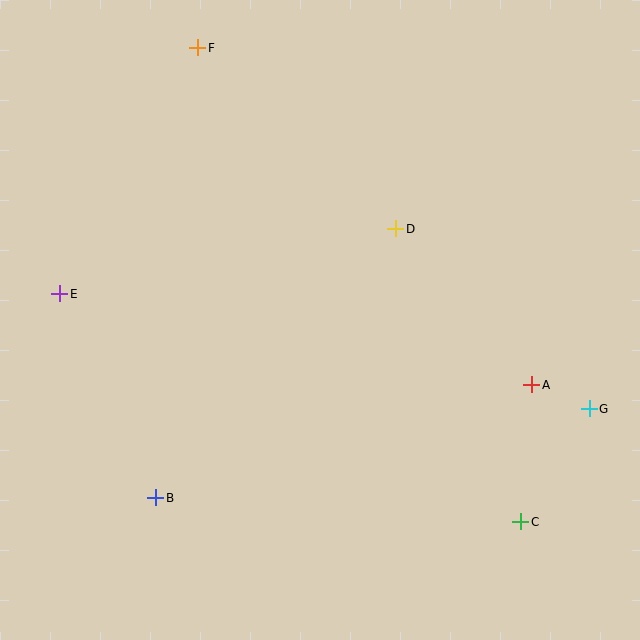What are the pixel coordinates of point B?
Point B is at (156, 498).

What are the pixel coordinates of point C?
Point C is at (521, 522).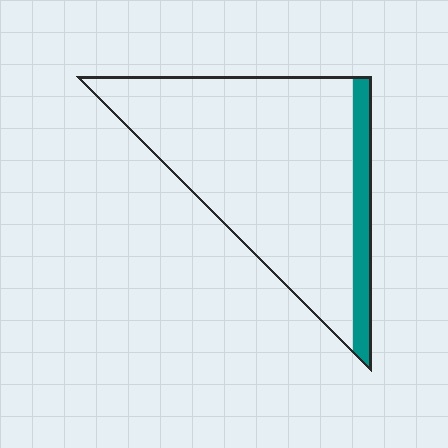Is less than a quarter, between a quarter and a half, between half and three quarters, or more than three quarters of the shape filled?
Less than a quarter.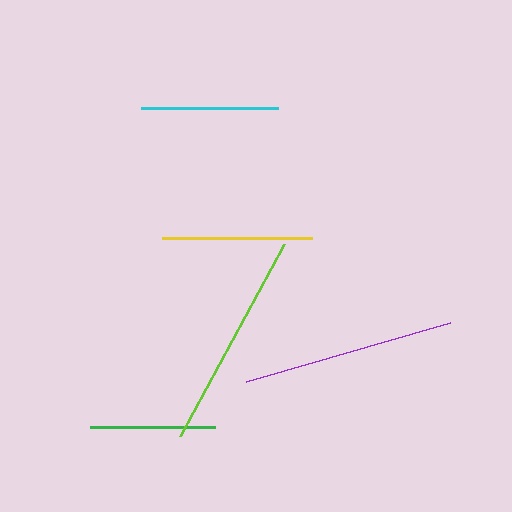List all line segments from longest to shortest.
From longest to shortest: lime, purple, yellow, cyan, green.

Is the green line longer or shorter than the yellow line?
The yellow line is longer than the green line.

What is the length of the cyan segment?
The cyan segment is approximately 137 pixels long.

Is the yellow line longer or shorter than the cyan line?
The yellow line is longer than the cyan line.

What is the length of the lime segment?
The lime segment is approximately 218 pixels long.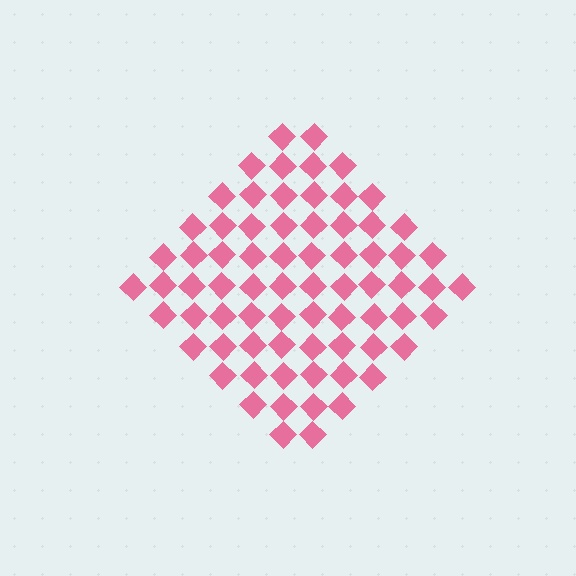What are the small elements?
The small elements are diamonds.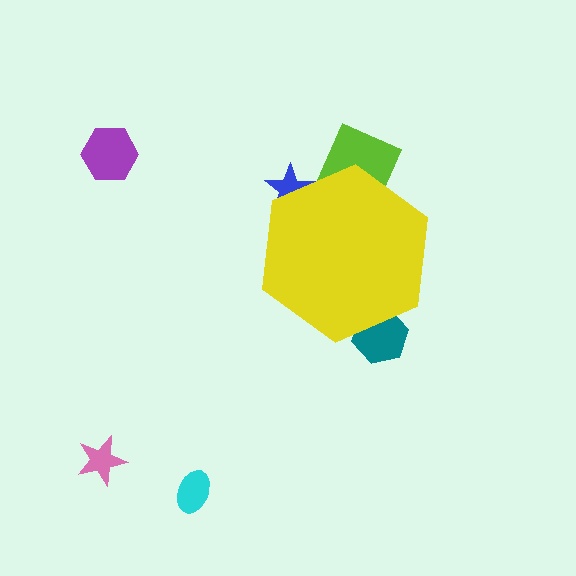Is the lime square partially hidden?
Yes, the lime square is partially hidden behind the yellow hexagon.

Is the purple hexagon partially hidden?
No, the purple hexagon is fully visible.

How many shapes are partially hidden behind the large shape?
3 shapes are partially hidden.